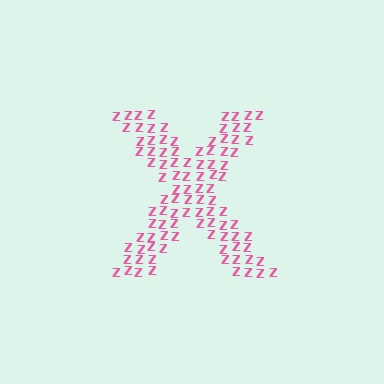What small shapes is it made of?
It is made of small letter Z's.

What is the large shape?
The large shape is the letter X.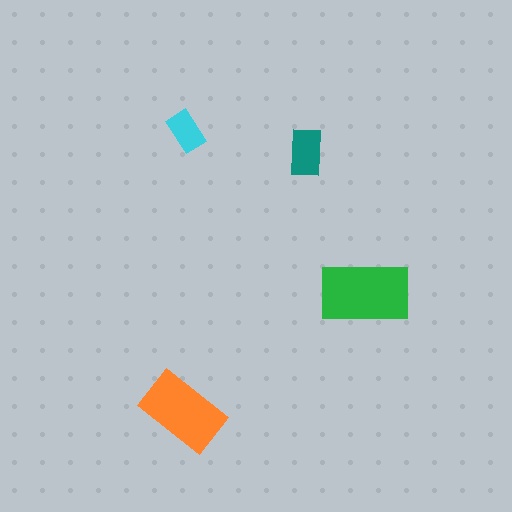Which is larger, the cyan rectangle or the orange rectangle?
The orange one.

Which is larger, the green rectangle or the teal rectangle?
The green one.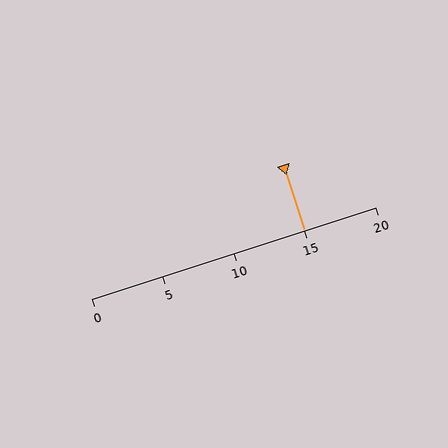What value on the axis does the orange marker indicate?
The marker indicates approximately 15.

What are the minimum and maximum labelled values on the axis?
The axis runs from 0 to 20.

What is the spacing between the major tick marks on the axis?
The major ticks are spaced 5 apart.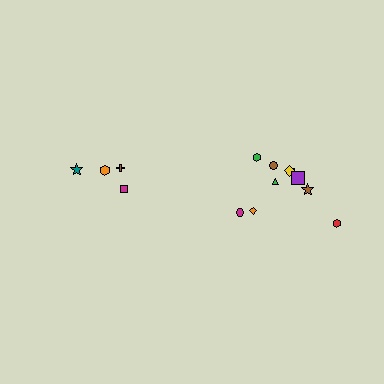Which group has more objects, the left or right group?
The right group.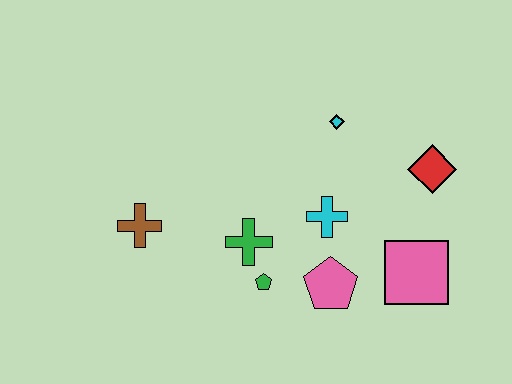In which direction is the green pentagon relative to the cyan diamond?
The green pentagon is below the cyan diamond.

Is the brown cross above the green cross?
Yes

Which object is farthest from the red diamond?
The brown cross is farthest from the red diamond.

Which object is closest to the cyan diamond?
The cyan cross is closest to the cyan diamond.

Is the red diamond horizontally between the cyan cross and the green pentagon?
No